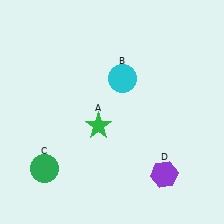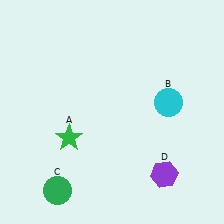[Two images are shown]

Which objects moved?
The objects that moved are: the green star (A), the cyan circle (B), the green circle (C).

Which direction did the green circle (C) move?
The green circle (C) moved down.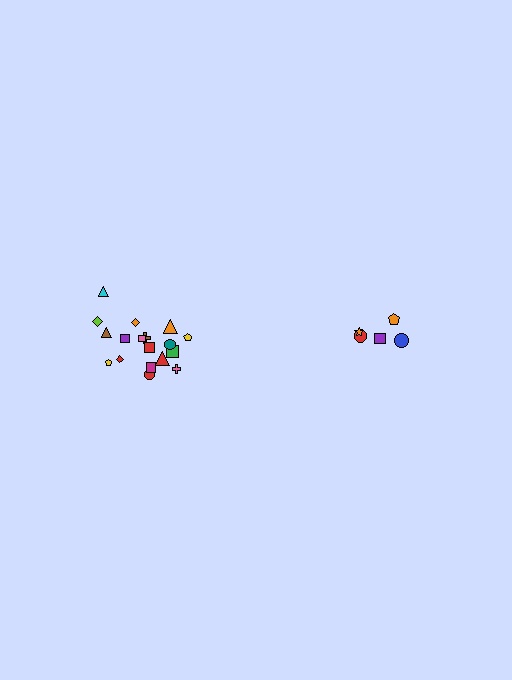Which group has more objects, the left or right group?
The left group.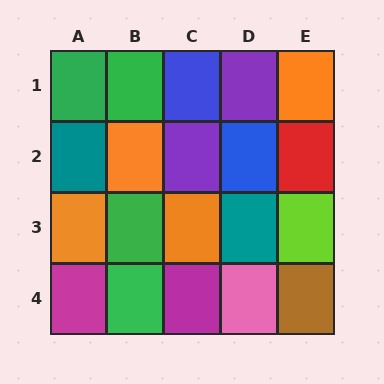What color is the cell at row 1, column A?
Green.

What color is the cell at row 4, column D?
Pink.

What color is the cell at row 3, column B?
Green.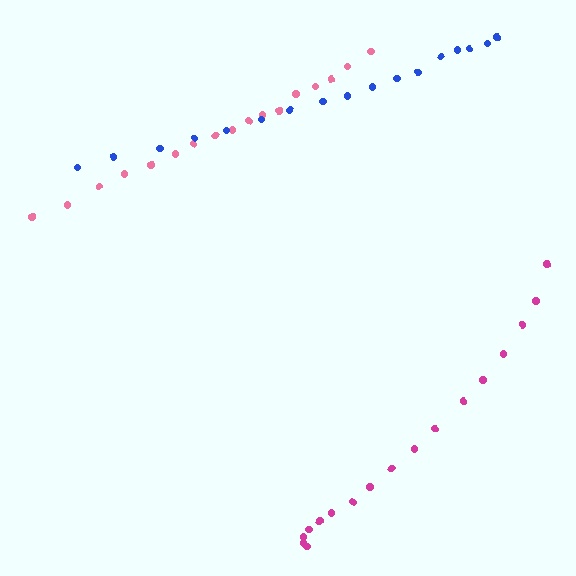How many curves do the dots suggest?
There are 3 distinct paths.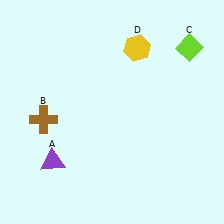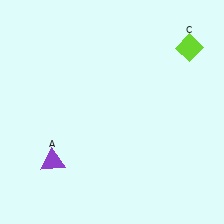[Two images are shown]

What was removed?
The brown cross (B), the yellow hexagon (D) were removed in Image 2.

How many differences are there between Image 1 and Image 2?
There are 2 differences between the two images.